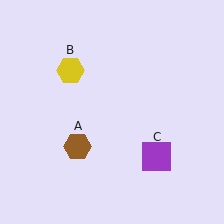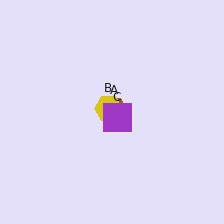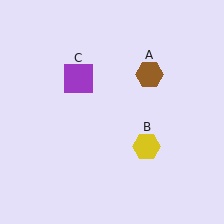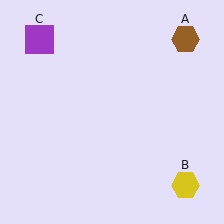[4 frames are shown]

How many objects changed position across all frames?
3 objects changed position: brown hexagon (object A), yellow hexagon (object B), purple square (object C).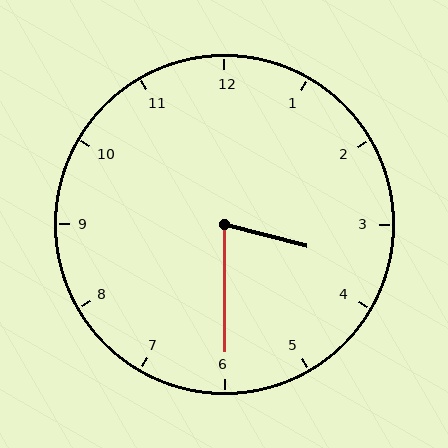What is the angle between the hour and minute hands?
Approximately 75 degrees.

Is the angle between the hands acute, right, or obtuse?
It is acute.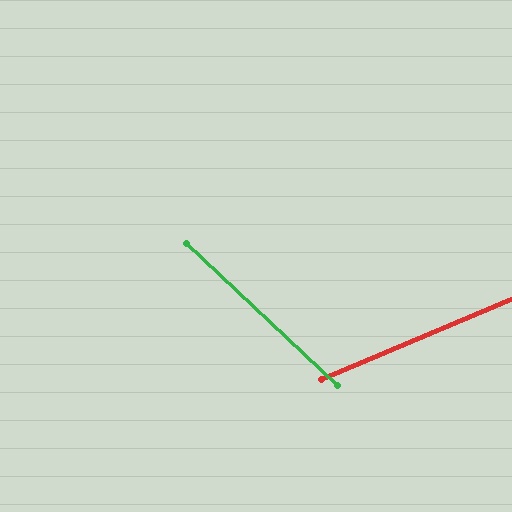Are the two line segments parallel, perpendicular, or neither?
Neither parallel nor perpendicular — they differ by about 66°.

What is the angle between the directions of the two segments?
Approximately 66 degrees.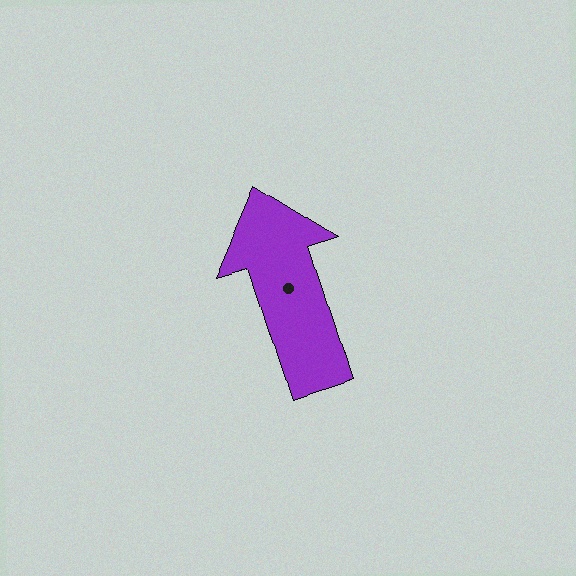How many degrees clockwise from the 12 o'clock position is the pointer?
Approximately 342 degrees.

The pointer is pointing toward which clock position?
Roughly 11 o'clock.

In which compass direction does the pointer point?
North.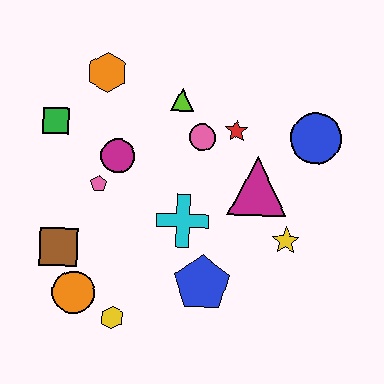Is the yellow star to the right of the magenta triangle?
Yes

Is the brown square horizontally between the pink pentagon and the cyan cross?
No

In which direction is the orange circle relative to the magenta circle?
The orange circle is below the magenta circle.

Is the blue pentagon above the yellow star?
No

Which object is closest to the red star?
The pink circle is closest to the red star.